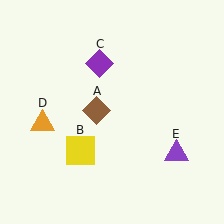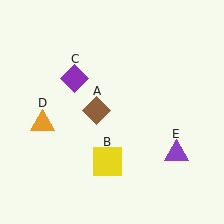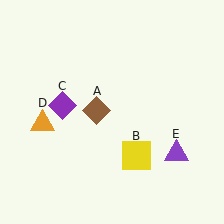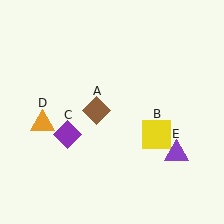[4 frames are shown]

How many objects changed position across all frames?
2 objects changed position: yellow square (object B), purple diamond (object C).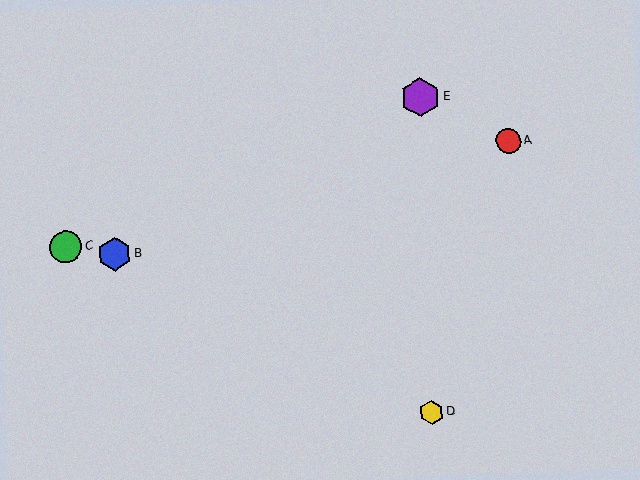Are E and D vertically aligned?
Yes, both are at x≈420.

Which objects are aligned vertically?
Objects D, E are aligned vertically.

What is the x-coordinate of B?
Object B is at x≈115.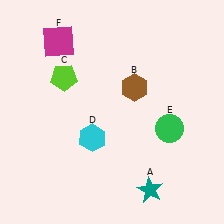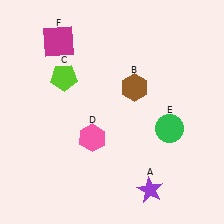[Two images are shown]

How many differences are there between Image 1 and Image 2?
There are 2 differences between the two images.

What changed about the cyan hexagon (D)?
In Image 1, D is cyan. In Image 2, it changed to pink.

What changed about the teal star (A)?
In Image 1, A is teal. In Image 2, it changed to purple.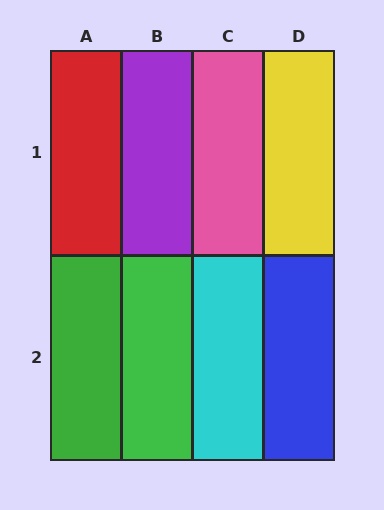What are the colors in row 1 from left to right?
Red, purple, pink, yellow.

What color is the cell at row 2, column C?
Cyan.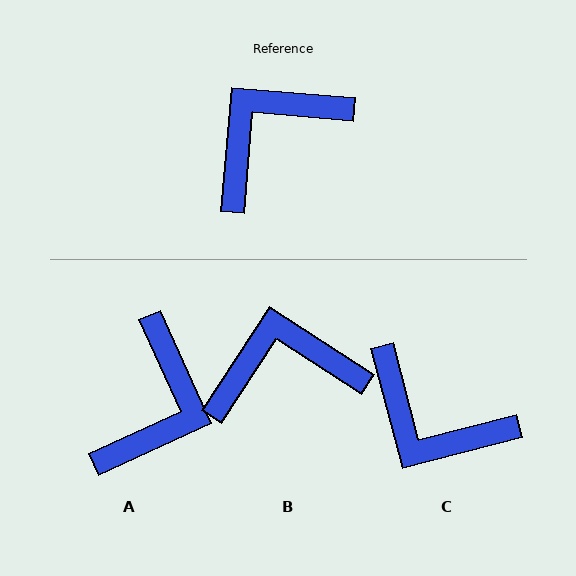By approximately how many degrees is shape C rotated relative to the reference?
Approximately 109 degrees counter-clockwise.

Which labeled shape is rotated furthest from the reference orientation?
A, about 151 degrees away.